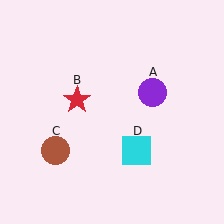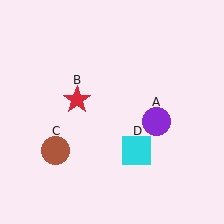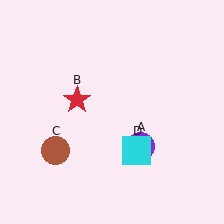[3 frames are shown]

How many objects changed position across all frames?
1 object changed position: purple circle (object A).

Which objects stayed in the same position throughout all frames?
Red star (object B) and brown circle (object C) and cyan square (object D) remained stationary.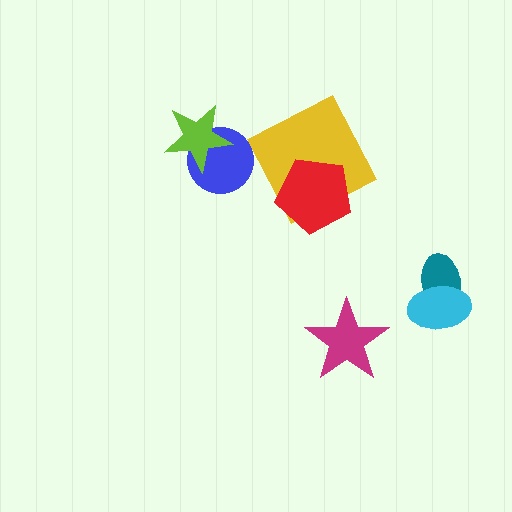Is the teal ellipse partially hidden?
Yes, it is partially covered by another shape.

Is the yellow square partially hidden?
Yes, it is partially covered by another shape.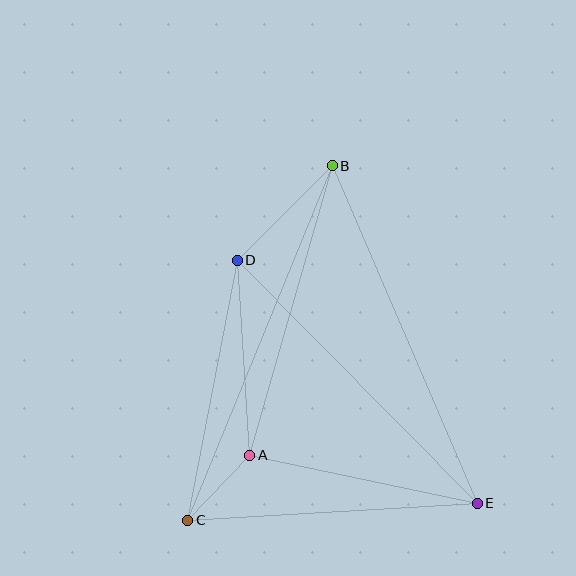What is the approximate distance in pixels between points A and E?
The distance between A and E is approximately 233 pixels.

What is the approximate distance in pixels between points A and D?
The distance between A and D is approximately 195 pixels.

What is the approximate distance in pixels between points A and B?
The distance between A and B is approximately 301 pixels.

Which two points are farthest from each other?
Points B and C are farthest from each other.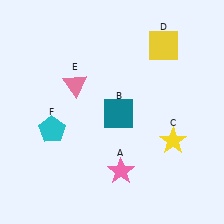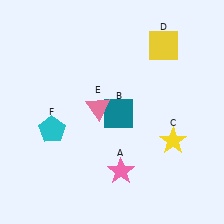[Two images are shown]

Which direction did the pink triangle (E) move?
The pink triangle (E) moved right.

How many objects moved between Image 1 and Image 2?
1 object moved between the two images.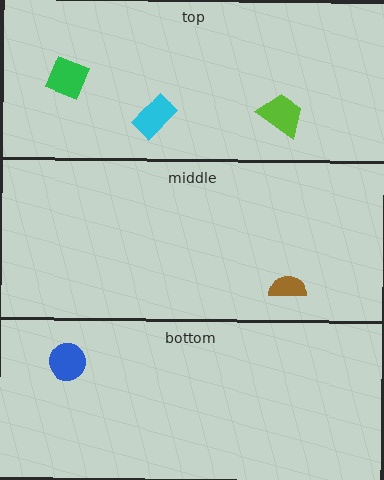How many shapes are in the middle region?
1.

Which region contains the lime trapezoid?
The top region.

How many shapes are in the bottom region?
1.